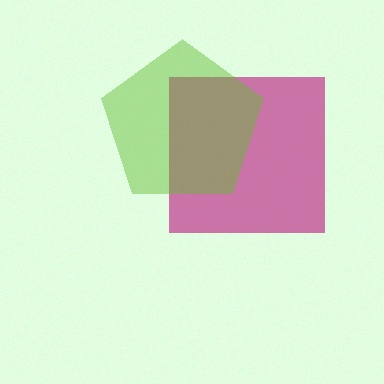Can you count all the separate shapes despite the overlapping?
Yes, there are 2 separate shapes.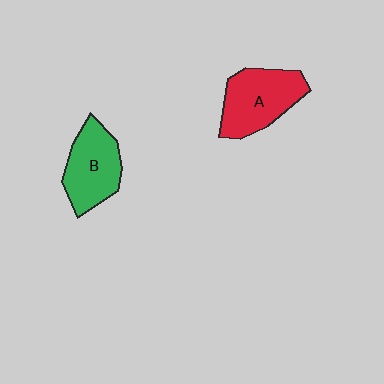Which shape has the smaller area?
Shape B (green).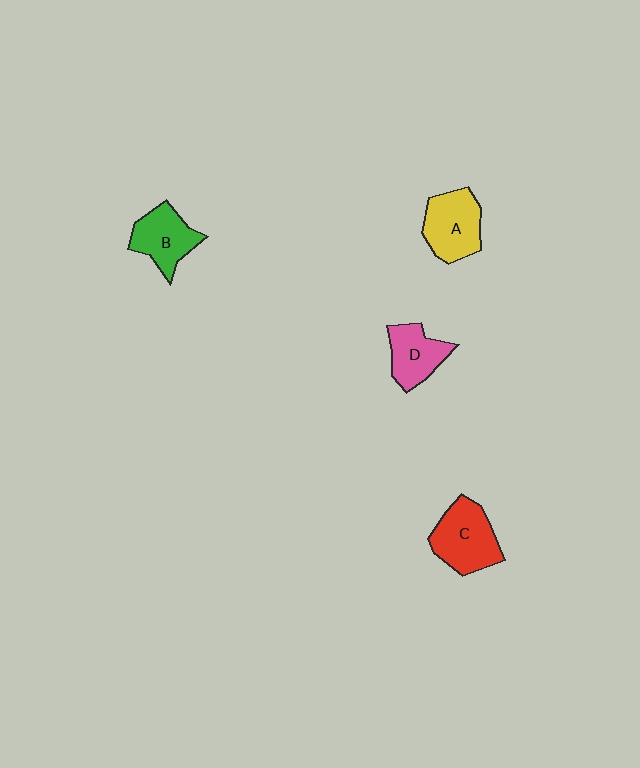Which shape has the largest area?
Shape C (red).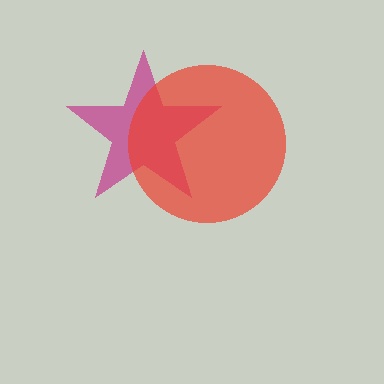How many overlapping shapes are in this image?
There are 2 overlapping shapes in the image.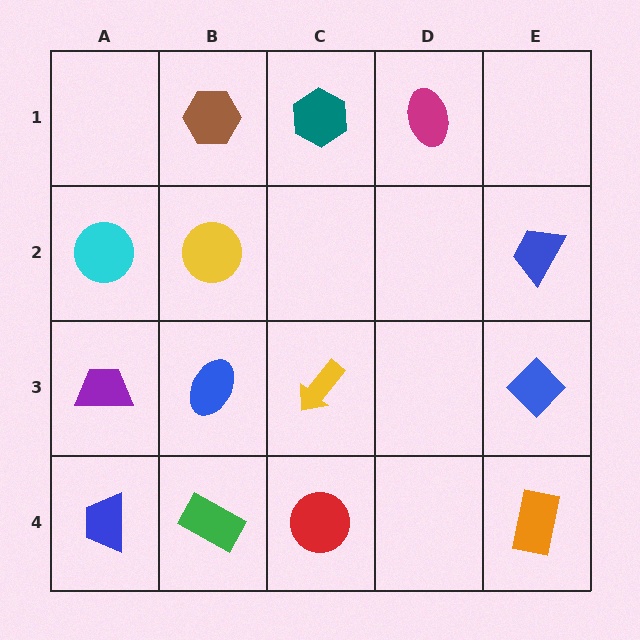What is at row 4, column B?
A green rectangle.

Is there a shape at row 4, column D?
No, that cell is empty.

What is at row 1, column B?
A brown hexagon.